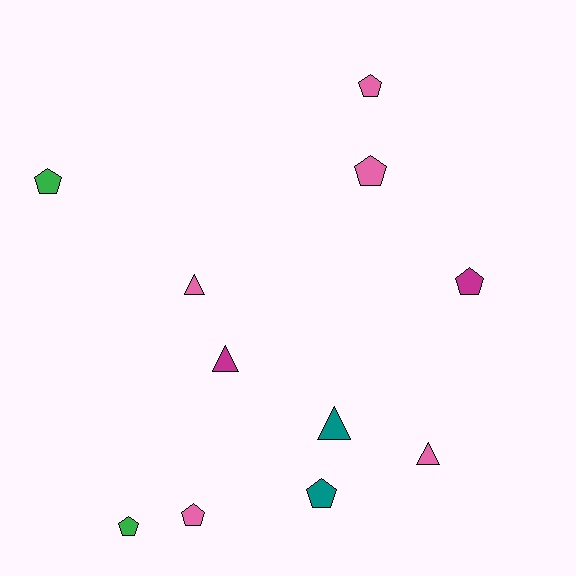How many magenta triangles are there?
There is 1 magenta triangle.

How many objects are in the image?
There are 11 objects.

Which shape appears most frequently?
Pentagon, with 7 objects.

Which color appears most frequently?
Pink, with 5 objects.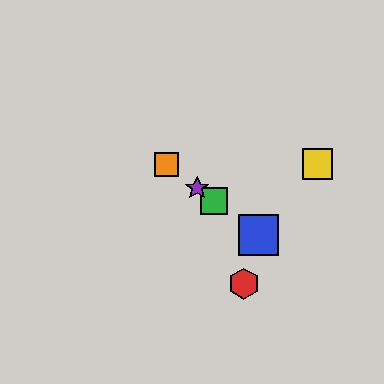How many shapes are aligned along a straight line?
4 shapes (the blue square, the green square, the purple star, the orange square) are aligned along a straight line.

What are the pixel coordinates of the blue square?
The blue square is at (258, 235).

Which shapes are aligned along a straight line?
The blue square, the green square, the purple star, the orange square are aligned along a straight line.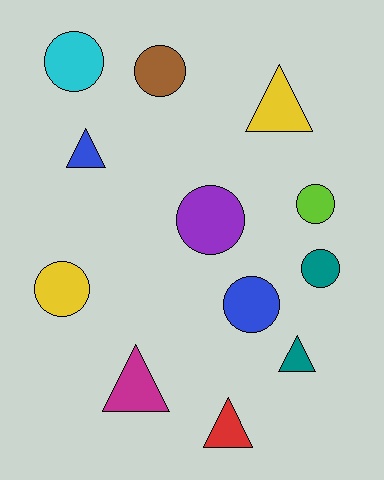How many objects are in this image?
There are 12 objects.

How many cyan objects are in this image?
There is 1 cyan object.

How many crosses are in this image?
There are no crosses.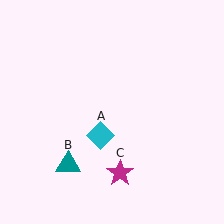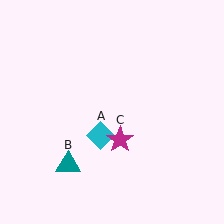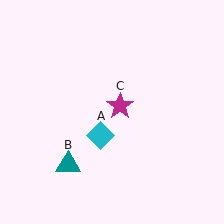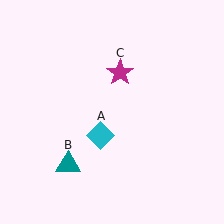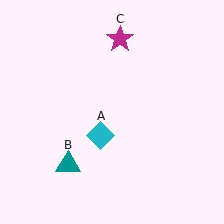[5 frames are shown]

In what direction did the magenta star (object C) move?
The magenta star (object C) moved up.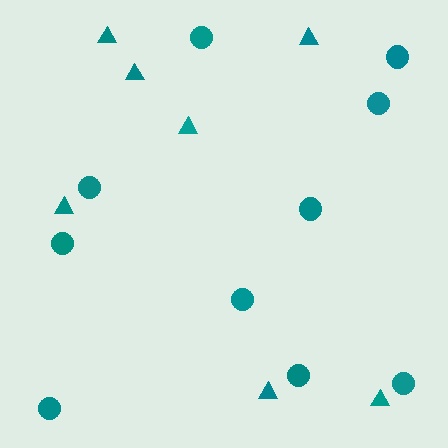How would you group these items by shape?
There are 2 groups: one group of circles (10) and one group of triangles (7).